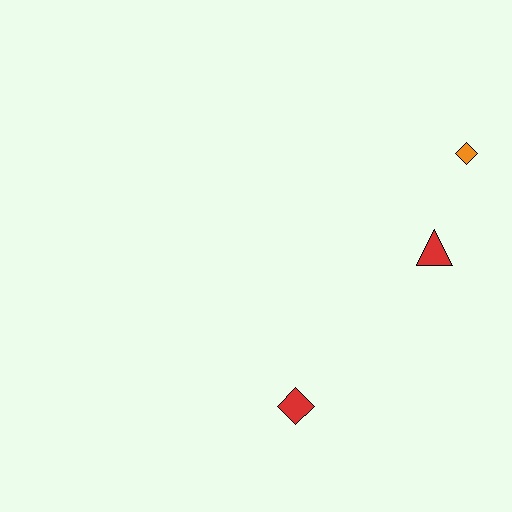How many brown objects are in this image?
There are no brown objects.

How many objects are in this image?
There are 3 objects.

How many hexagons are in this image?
There are no hexagons.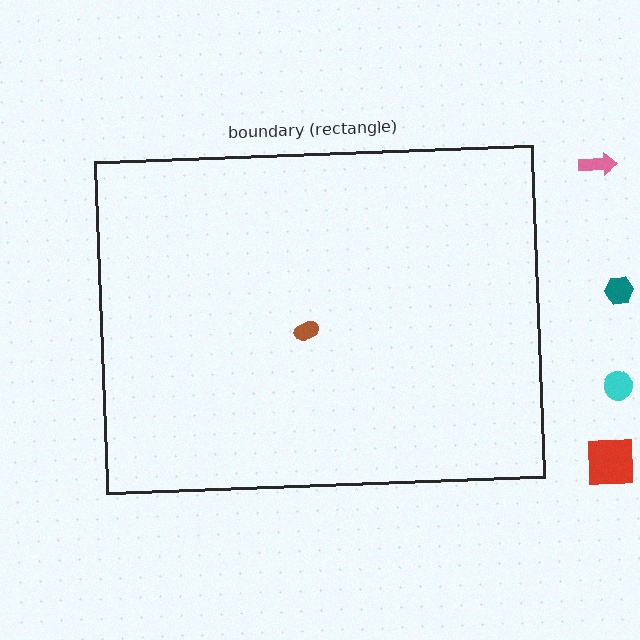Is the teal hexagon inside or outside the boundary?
Outside.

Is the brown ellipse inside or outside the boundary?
Inside.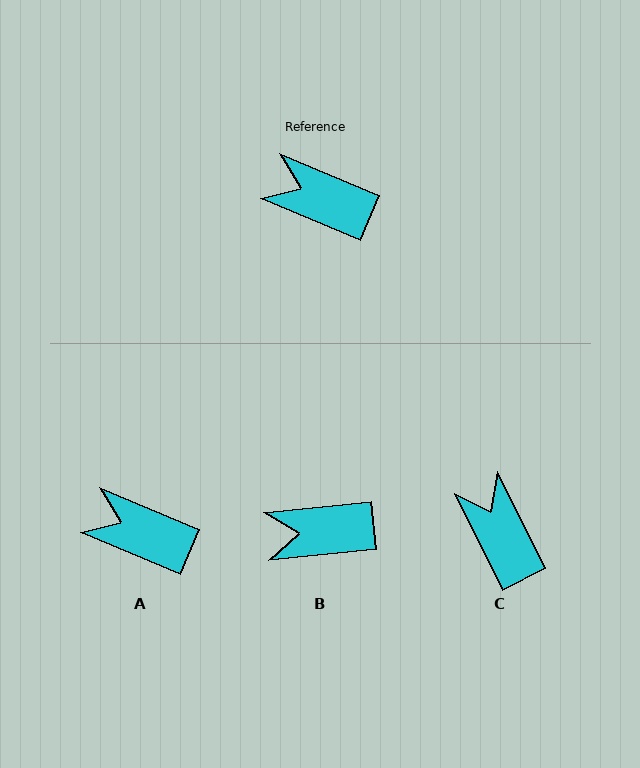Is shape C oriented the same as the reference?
No, it is off by about 41 degrees.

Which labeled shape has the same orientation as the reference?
A.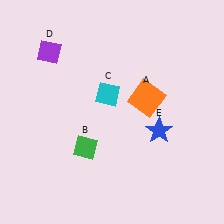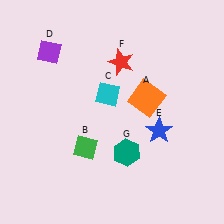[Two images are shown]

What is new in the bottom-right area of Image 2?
A teal hexagon (G) was added in the bottom-right area of Image 2.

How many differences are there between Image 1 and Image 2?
There are 2 differences between the two images.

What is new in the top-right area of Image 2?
A red star (F) was added in the top-right area of Image 2.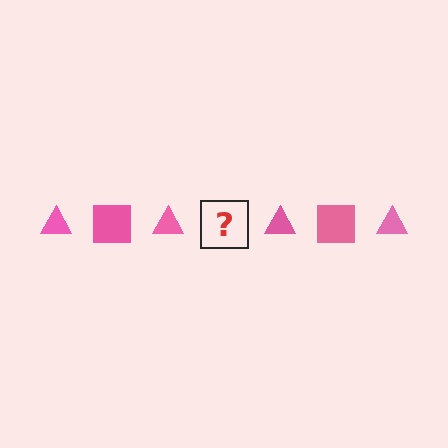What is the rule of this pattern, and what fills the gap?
The rule is that the pattern cycles through triangle, square shapes in pink. The gap should be filled with a pink square.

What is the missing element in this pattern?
The missing element is a pink square.